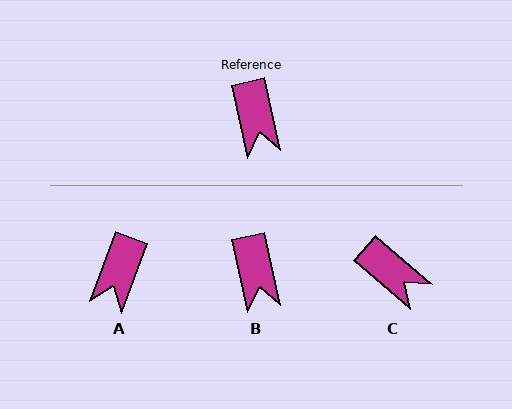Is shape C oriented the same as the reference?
No, it is off by about 37 degrees.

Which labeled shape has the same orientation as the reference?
B.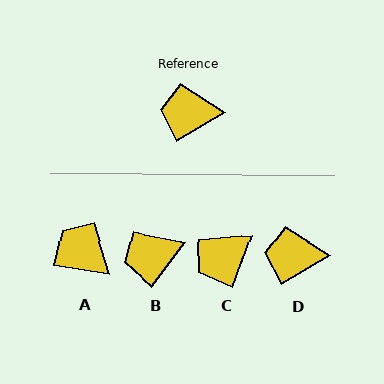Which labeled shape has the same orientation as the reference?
D.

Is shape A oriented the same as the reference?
No, it is off by about 39 degrees.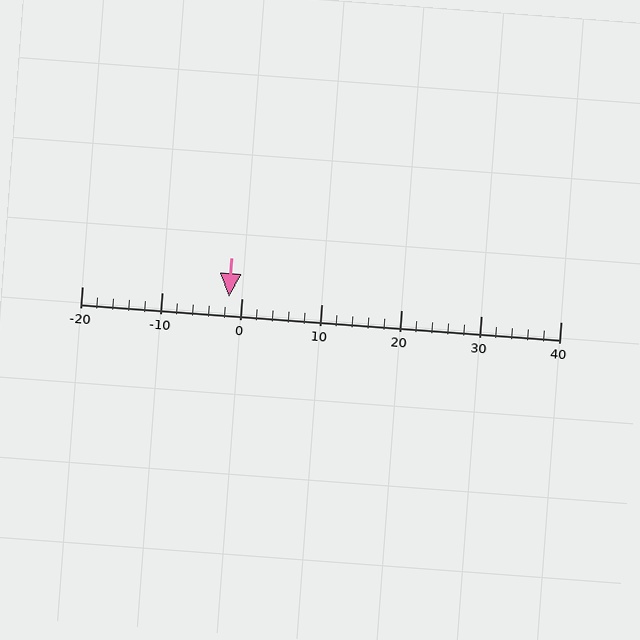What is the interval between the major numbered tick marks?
The major tick marks are spaced 10 units apart.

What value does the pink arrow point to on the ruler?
The pink arrow points to approximately -2.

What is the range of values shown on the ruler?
The ruler shows values from -20 to 40.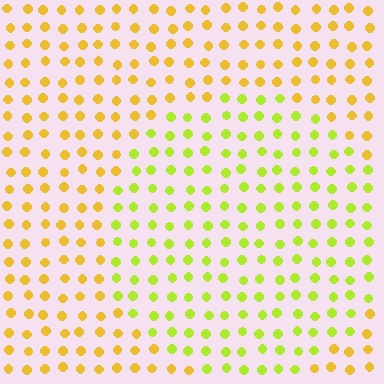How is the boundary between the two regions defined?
The boundary is defined purely by a slight shift in hue (about 34 degrees). Spacing, size, and orientation are identical on both sides.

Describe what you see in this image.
The image is filled with small yellow elements in a uniform arrangement. A circle-shaped region is visible where the elements are tinted to a slightly different hue, forming a subtle color boundary.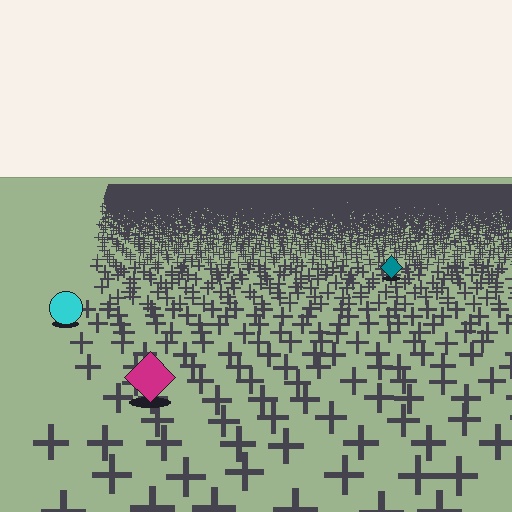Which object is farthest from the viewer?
The teal diamond is farthest from the viewer. It appears smaller and the ground texture around it is denser.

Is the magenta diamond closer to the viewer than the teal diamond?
Yes. The magenta diamond is closer — you can tell from the texture gradient: the ground texture is coarser near it.